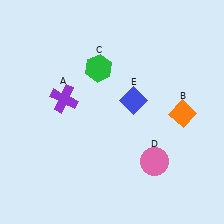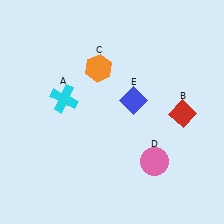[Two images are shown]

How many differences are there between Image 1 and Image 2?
There are 3 differences between the two images.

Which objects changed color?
A changed from purple to cyan. B changed from orange to red. C changed from green to orange.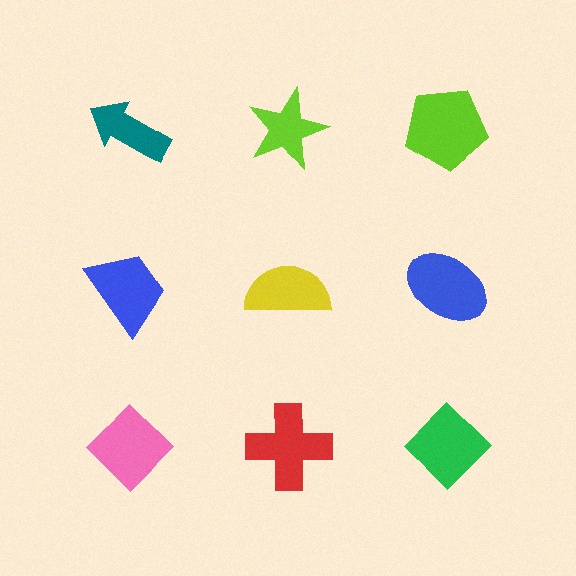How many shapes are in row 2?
3 shapes.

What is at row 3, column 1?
A pink diamond.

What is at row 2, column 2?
A yellow semicircle.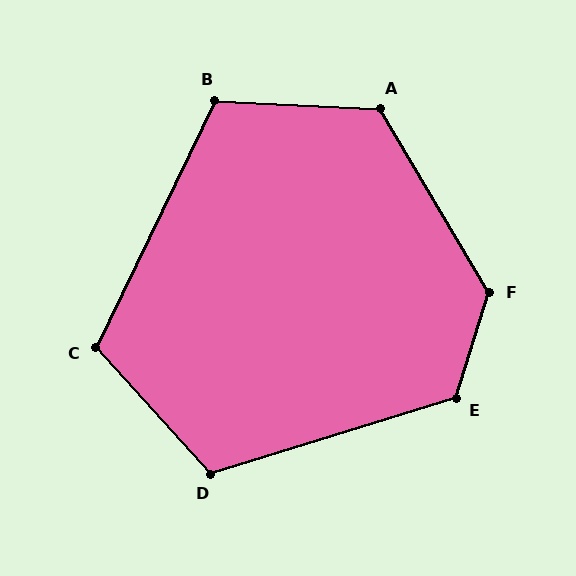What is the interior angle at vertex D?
Approximately 115 degrees (obtuse).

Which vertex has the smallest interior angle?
C, at approximately 112 degrees.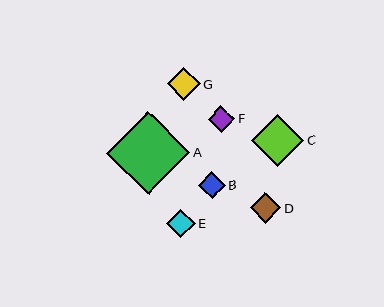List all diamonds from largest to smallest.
From largest to smallest: A, C, G, D, E, B, F.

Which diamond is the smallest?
Diamond F is the smallest with a size of approximately 27 pixels.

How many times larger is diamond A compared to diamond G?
Diamond A is approximately 2.5 times the size of diamond G.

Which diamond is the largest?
Diamond A is the largest with a size of approximately 83 pixels.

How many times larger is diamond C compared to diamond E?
Diamond C is approximately 1.8 times the size of diamond E.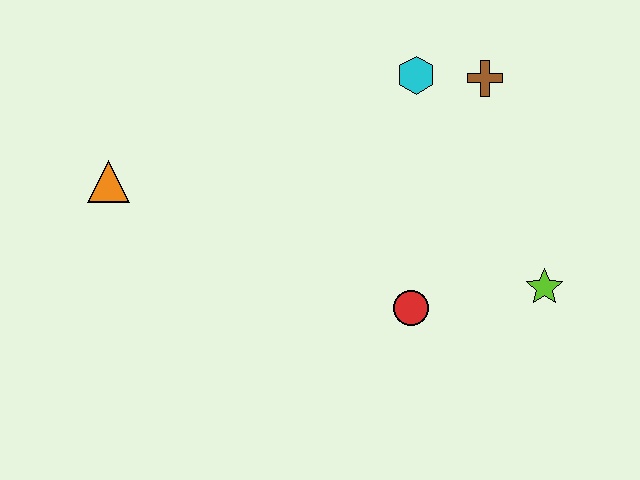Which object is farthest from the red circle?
The orange triangle is farthest from the red circle.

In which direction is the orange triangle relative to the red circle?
The orange triangle is to the left of the red circle.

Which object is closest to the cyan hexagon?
The brown cross is closest to the cyan hexagon.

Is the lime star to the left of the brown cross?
No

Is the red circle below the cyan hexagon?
Yes